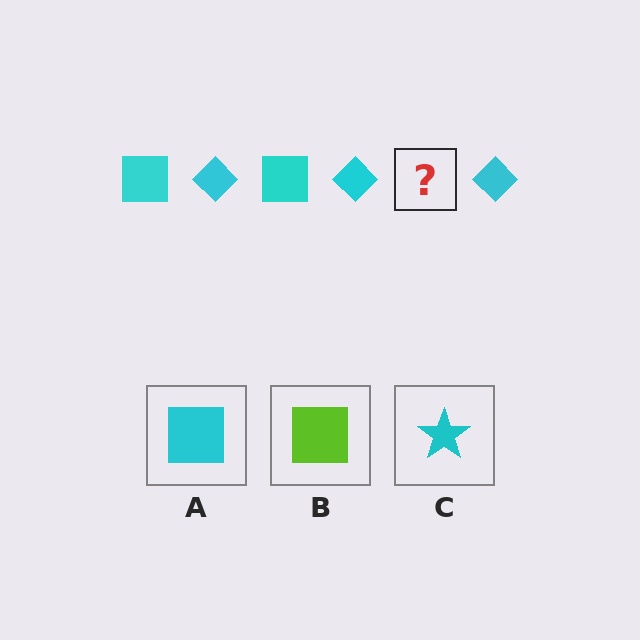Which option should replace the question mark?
Option A.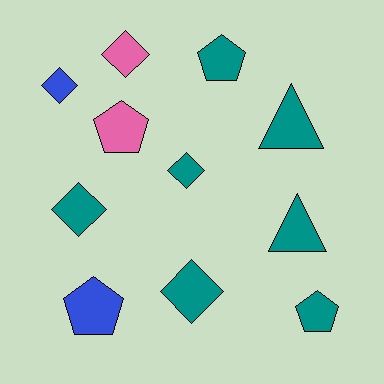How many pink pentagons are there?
There is 1 pink pentagon.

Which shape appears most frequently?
Diamond, with 5 objects.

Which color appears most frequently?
Teal, with 7 objects.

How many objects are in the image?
There are 11 objects.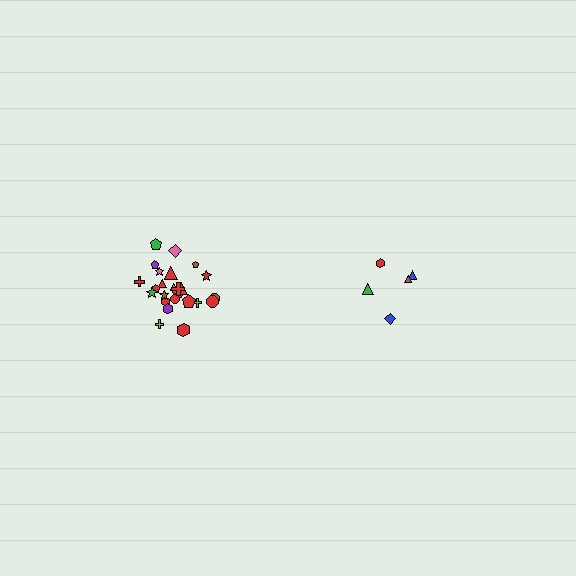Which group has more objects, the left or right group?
The left group.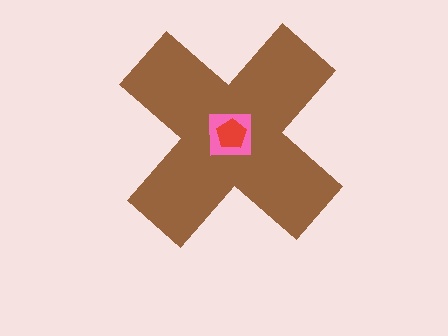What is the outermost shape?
The brown cross.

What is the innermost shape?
The red pentagon.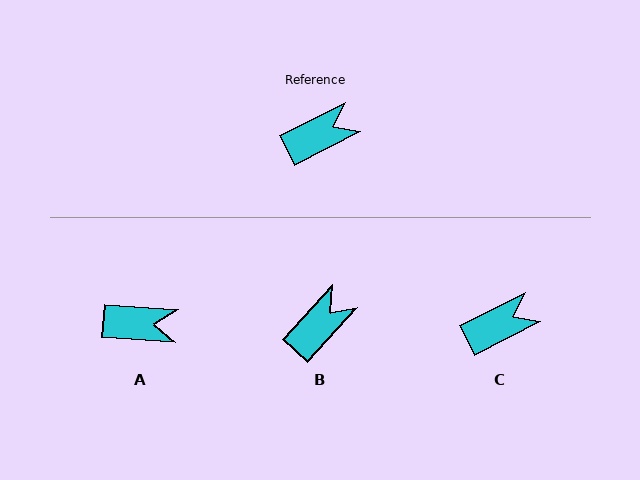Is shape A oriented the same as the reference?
No, it is off by about 31 degrees.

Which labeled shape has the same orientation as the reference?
C.